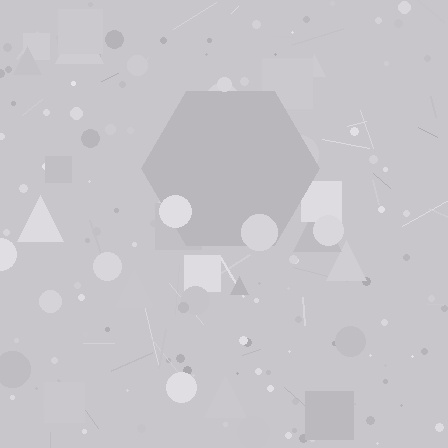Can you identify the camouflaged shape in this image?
The camouflaged shape is a hexagon.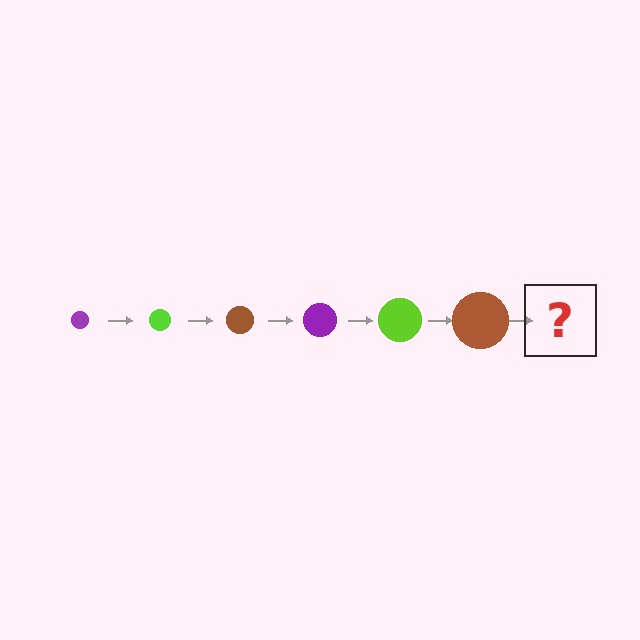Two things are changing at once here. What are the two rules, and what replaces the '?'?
The two rules are that the circle grows larger each step and the color cycles through purple, lime, and brown. The '?' should be a purple circle, larger than the previous one.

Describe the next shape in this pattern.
It should be a purple circle, larger than the previous one.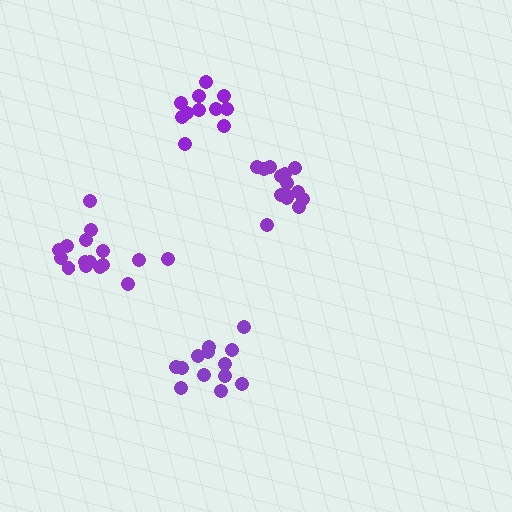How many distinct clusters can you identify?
There are 4 distinct clusters.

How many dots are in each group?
Group 1: 16 dots, Group 2: 13 dots, Group 3: 14 dots, Group 4: 11 dots (54 total).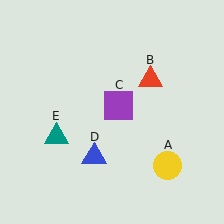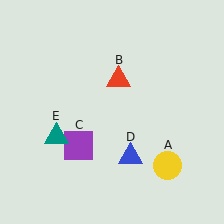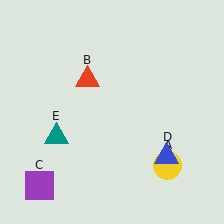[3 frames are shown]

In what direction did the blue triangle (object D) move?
The blue triangle (object D) moved right.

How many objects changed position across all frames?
3 objects changed position: red triangle (object B), purple square (object C), blue triangle (object D).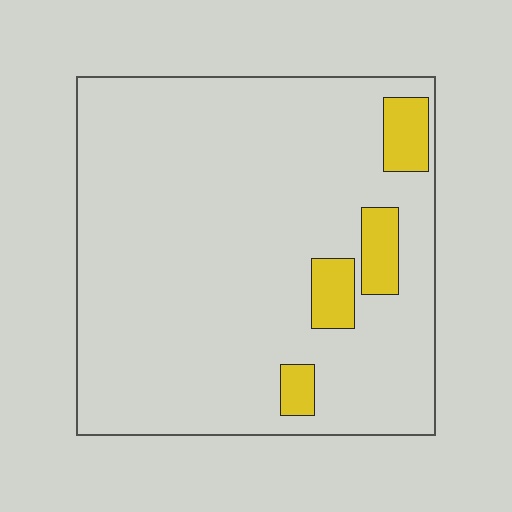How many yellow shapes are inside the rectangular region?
4.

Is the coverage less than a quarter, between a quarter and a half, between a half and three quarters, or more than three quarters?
Less than a quarter.